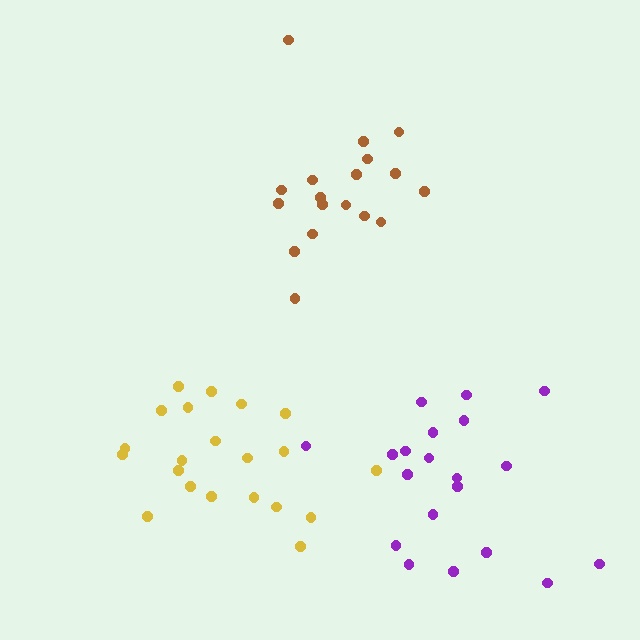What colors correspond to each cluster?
The clusters are colored: yellow, purple, brown.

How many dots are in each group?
Group 1: 21 dots, Group 2: 20 dots, Group 3: 18 dots (59 total).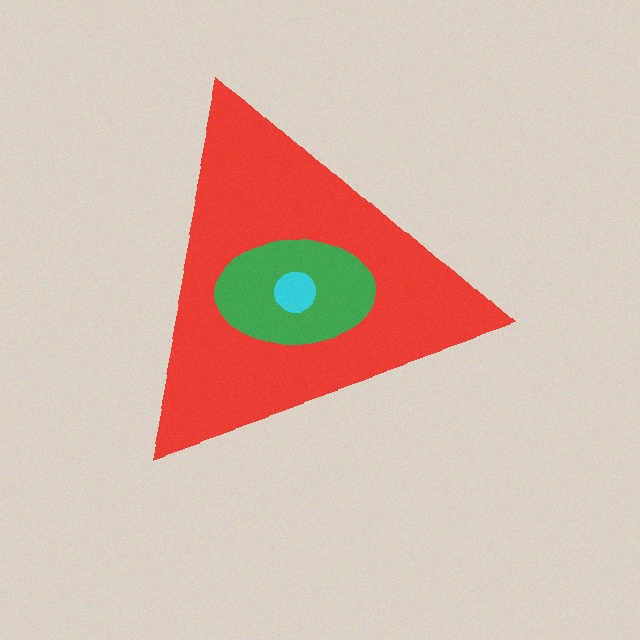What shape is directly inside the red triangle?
The green ellipse.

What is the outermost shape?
The red triangle.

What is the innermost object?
The cyan circle.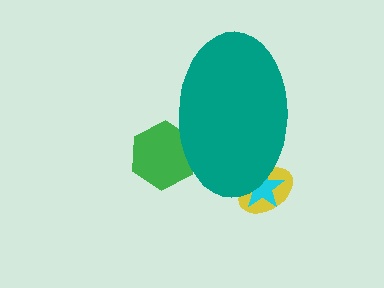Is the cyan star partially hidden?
Yes, the cyan star is partially hidden behind the teal ellipse.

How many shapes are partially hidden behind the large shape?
3 shapes are partially hidden.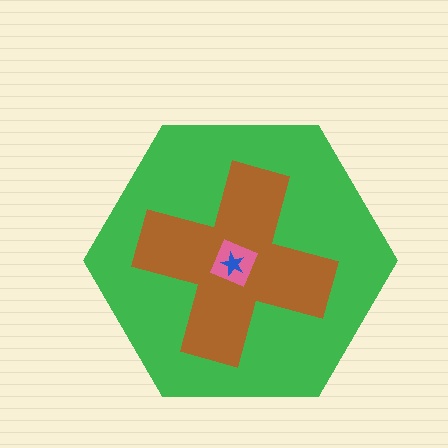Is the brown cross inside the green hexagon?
Yes.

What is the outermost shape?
The green hexagon.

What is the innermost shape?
The blue star.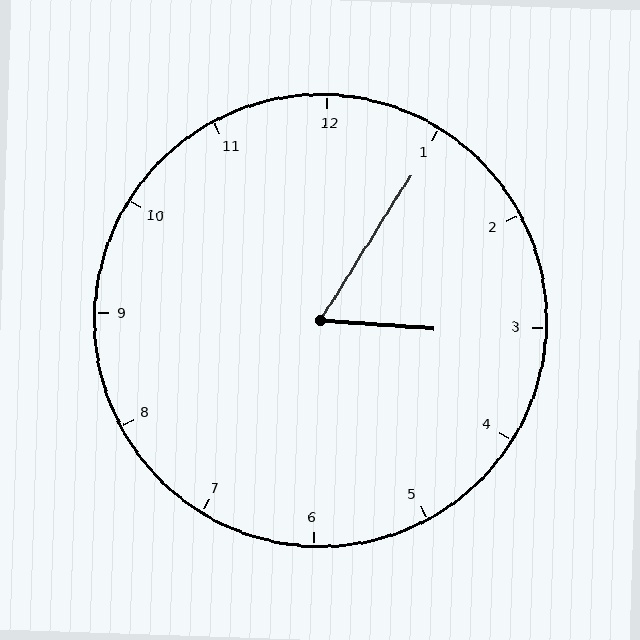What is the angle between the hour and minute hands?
Approximately 62 degrees.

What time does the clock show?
3:05.